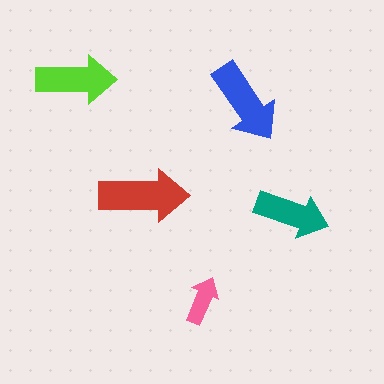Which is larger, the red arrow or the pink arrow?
The red one.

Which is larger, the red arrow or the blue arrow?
The red one.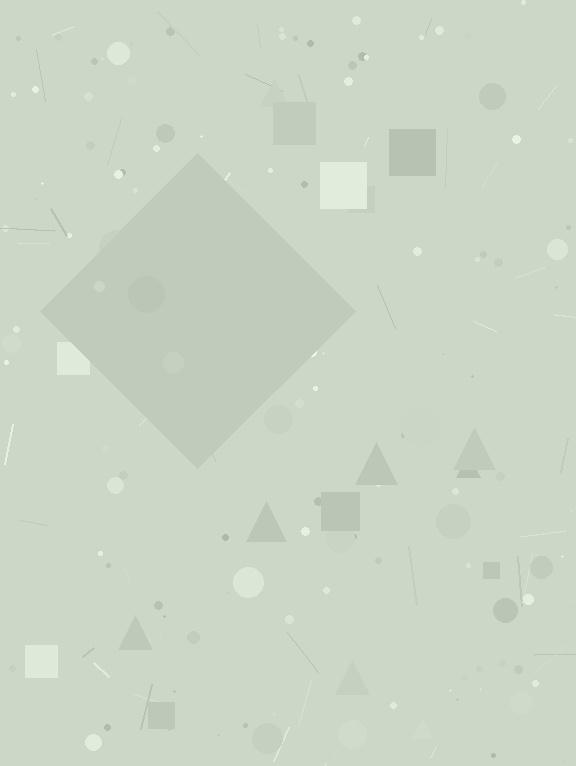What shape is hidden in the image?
A diamond is hidden in the image.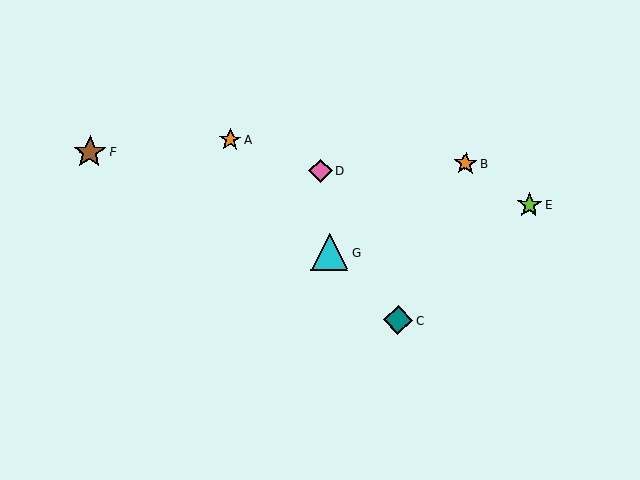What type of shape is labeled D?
Shape D is a pink diamond.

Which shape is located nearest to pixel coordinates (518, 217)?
The lime star (labeled E) at (529, 205) is nearest to that location.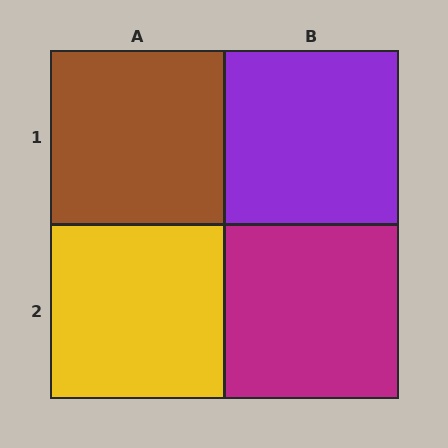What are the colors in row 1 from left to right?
Brown, purple.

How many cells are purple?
1 cell is purple.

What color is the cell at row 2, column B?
Magenta.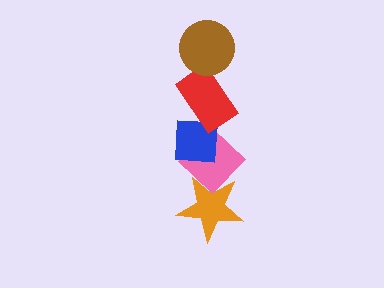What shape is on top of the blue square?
The red rectangle is on top of the blue square.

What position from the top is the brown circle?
The brown circle is 1st from the top.